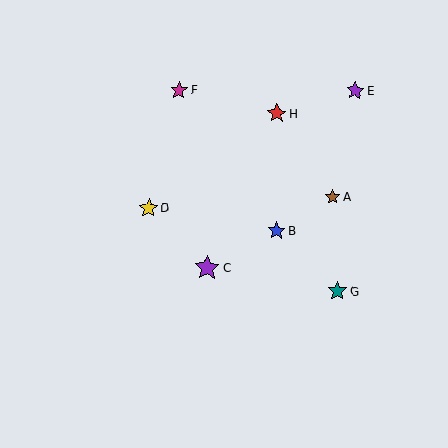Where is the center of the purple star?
The center of the purple star is at (355, 91).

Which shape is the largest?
The purple star (labeled C) is the largest.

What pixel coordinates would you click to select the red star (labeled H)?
Click at (277, 114) to select the red star H.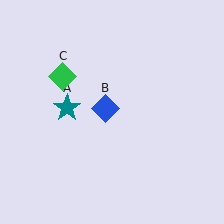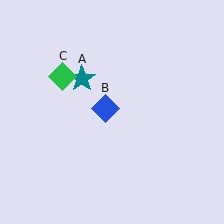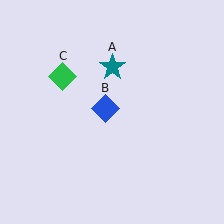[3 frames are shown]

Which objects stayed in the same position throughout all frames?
Blue diamond (object B) and green diamond (object C) remained stationary.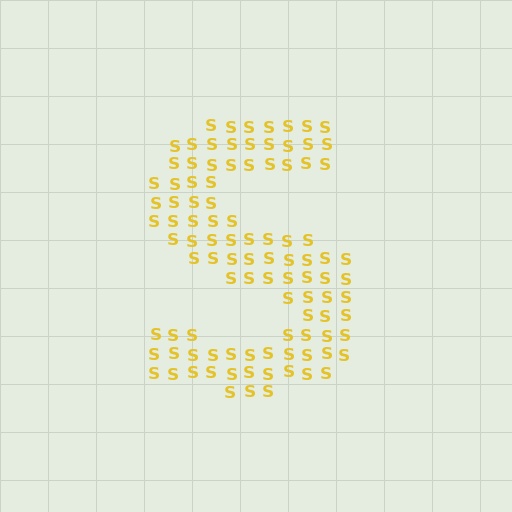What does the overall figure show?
The overall figure shows the letter S.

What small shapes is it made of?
It is made of small letter S's.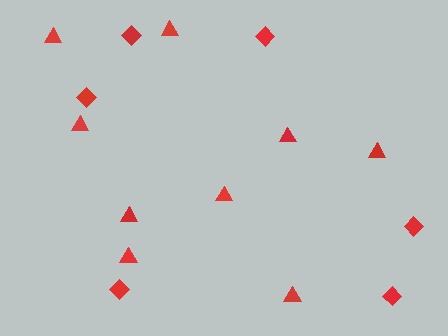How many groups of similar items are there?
There are 2 groups: one group of diamonds (6) and one group of triangles (9).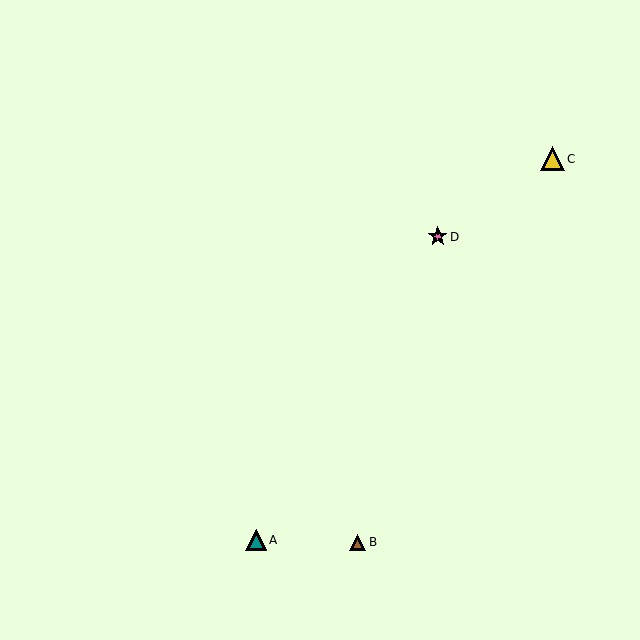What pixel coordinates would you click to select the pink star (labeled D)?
Click at (438, 237) to select the pink star D.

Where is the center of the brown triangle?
The center of the brown triangle is at (357, 542).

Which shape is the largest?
The yellow triangle (labeled C) is the largest.